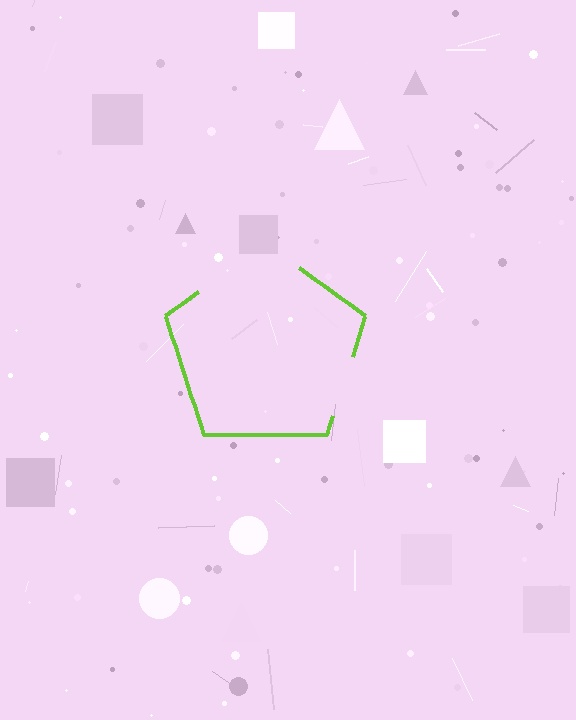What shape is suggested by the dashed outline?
The dashed outline suggests a pentagon.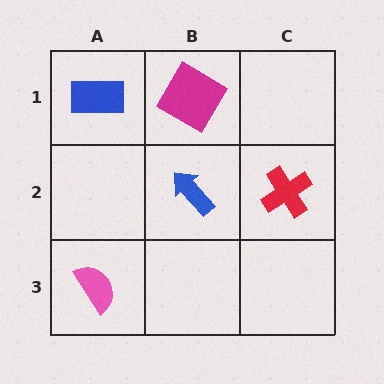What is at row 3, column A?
A pink semicircle.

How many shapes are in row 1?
2 shapes.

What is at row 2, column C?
A red cross.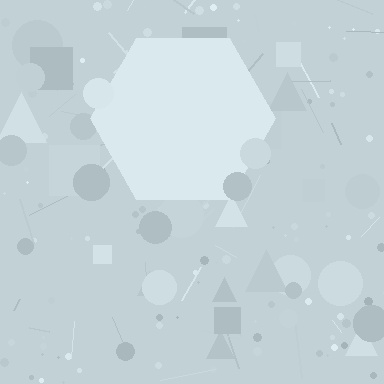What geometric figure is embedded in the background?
A hexagon is embedded in the background.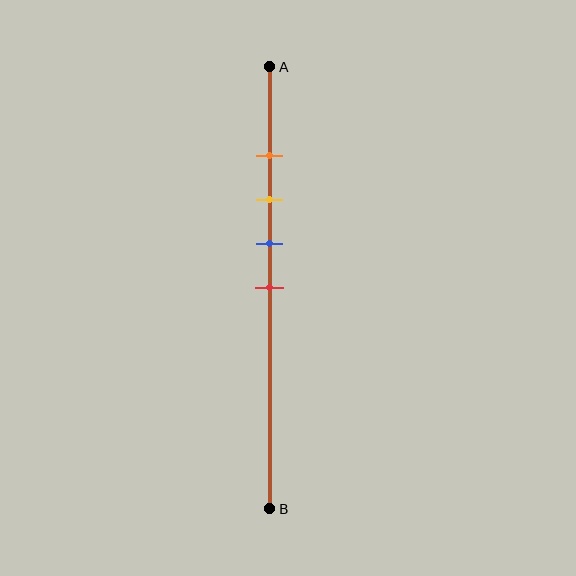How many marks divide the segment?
There are 4 marks dividing the segment.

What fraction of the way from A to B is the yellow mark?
The yellow mark is approximately 30% (0.3) of the way from A to B.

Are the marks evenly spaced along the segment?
Yes, the marks are approximately evenly spaced.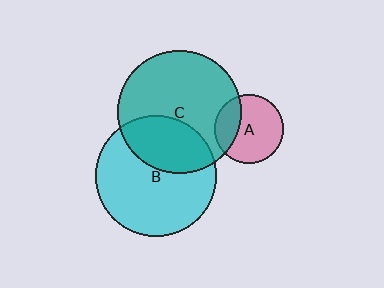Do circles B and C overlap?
Yes.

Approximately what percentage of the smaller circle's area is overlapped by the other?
Approximately 35%.